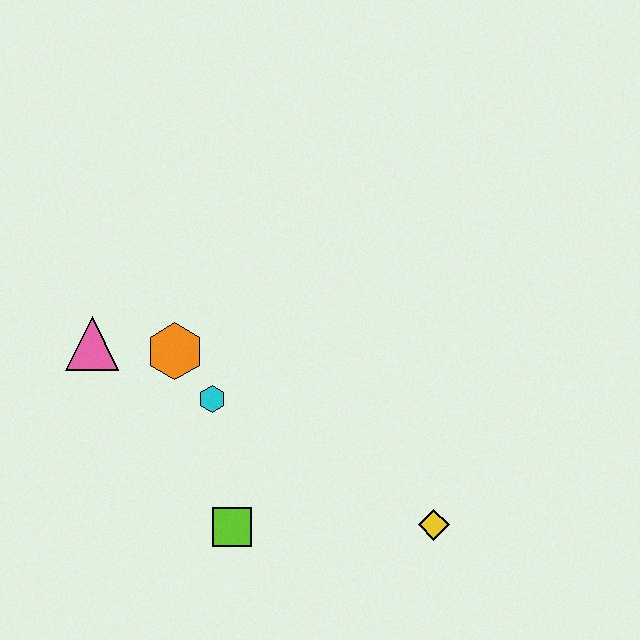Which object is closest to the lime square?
The cyan hexagon is closest to the lime square.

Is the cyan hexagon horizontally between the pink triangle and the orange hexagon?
No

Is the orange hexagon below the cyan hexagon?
No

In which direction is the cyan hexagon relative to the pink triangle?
The cyan hexagon is to the right of the pink triangle.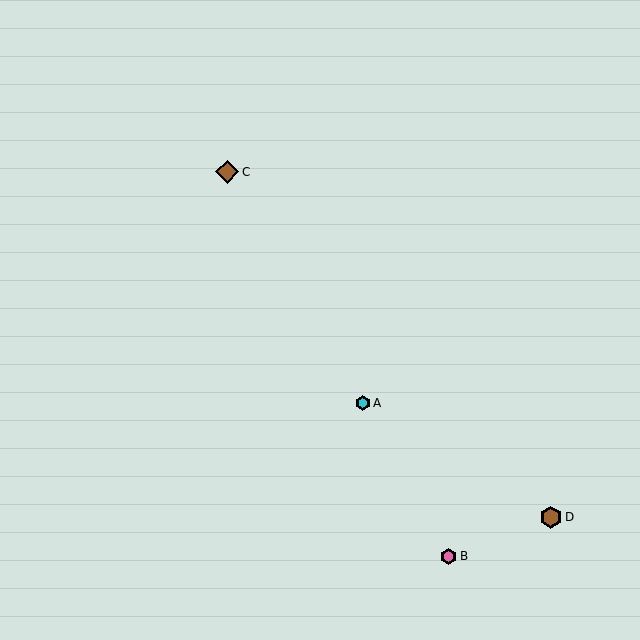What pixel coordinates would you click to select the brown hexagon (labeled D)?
Click at (551, 517) to select the brown hexagon D.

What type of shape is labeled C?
Shape C is a brown diamond.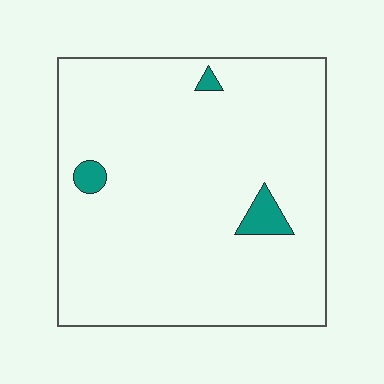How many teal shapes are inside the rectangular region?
3.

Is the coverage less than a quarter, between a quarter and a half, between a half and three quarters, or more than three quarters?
Less than a quarter.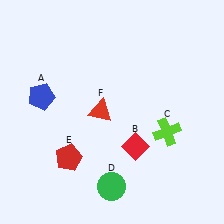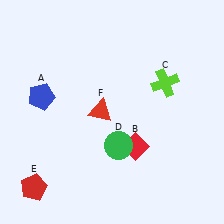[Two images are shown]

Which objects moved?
The objects that moved are: the lime cross (C), the green circle (D), the red pentagon (E).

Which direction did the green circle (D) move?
The green circle (D) moved up.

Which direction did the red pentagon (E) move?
The red pentagon (E) moved left.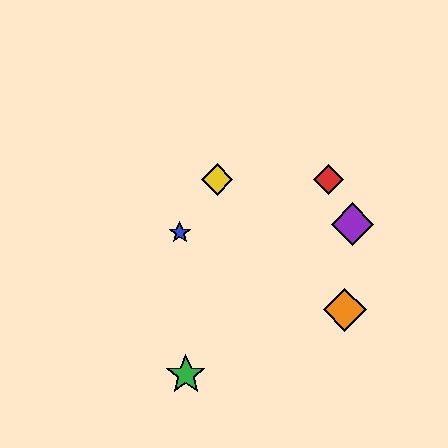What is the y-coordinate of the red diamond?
The red diamond is at y≈179.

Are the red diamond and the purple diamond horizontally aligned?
No, the red diamond is at y≈179 and the purple diamond is at y≈224.